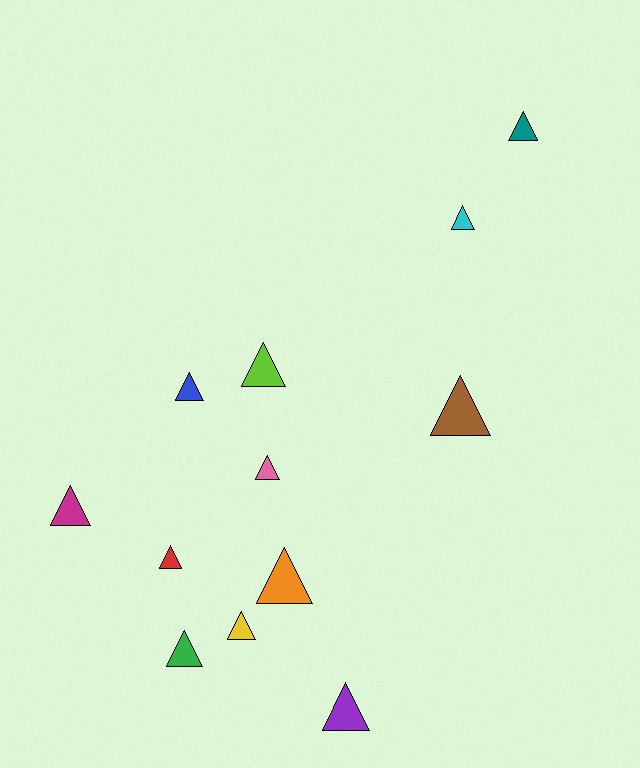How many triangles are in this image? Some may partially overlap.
There are 12 triangles.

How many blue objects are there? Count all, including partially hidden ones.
There is 1 blue object.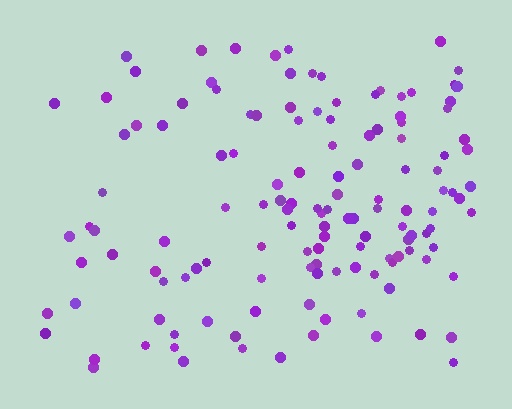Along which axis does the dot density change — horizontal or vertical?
Horizontal.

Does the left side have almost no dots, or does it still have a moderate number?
Still a moderate number, just noticeably fewer than the right.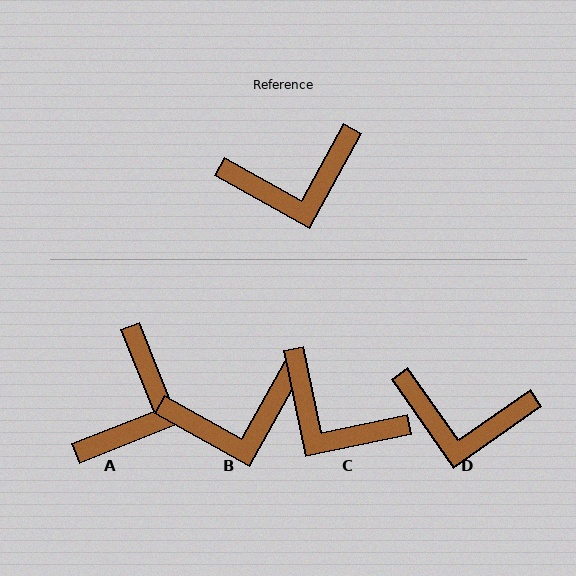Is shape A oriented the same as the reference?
No, it is off by about 51 degrees.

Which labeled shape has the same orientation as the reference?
B.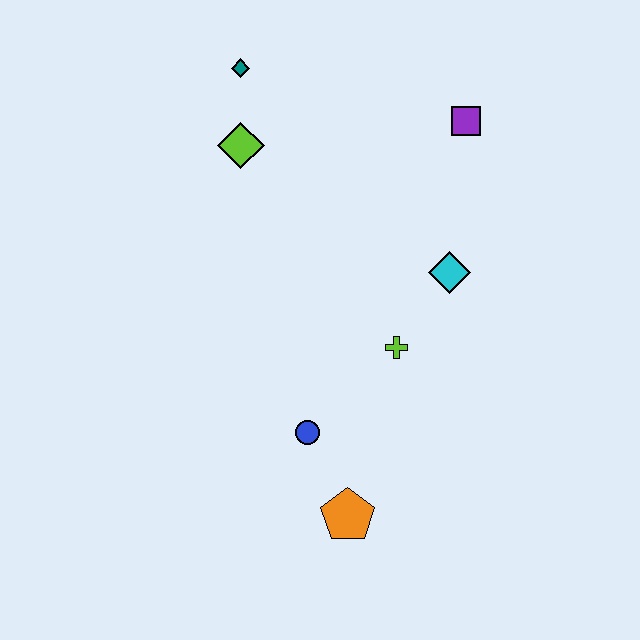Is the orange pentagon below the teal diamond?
Yes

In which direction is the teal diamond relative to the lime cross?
The teal diamond is above the lime cross.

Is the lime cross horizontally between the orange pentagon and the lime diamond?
No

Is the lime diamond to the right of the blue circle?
No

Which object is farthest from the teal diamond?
The orange pentagon is farthest from the teal diamond.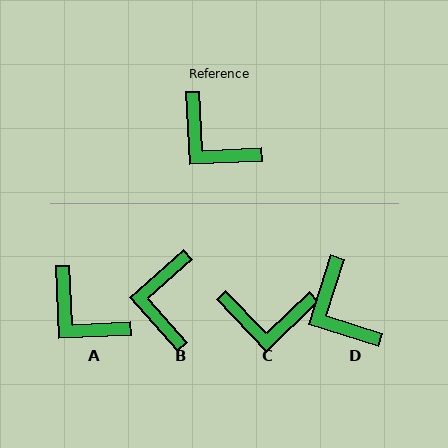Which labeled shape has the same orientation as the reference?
A.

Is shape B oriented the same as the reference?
No, it is off by about 51 degrees.